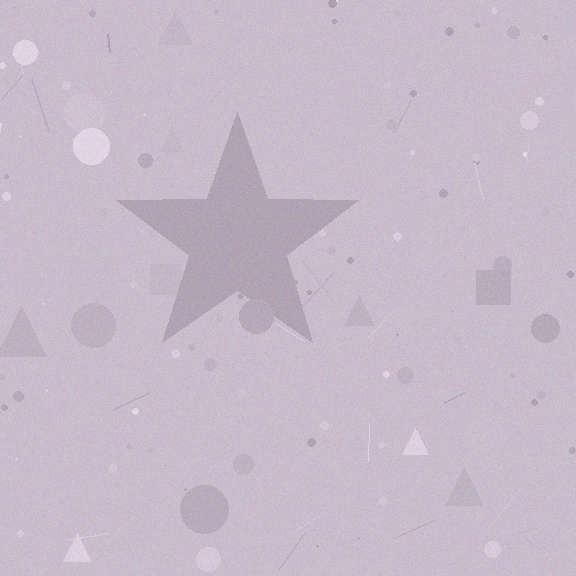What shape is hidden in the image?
A star is hidden in the image.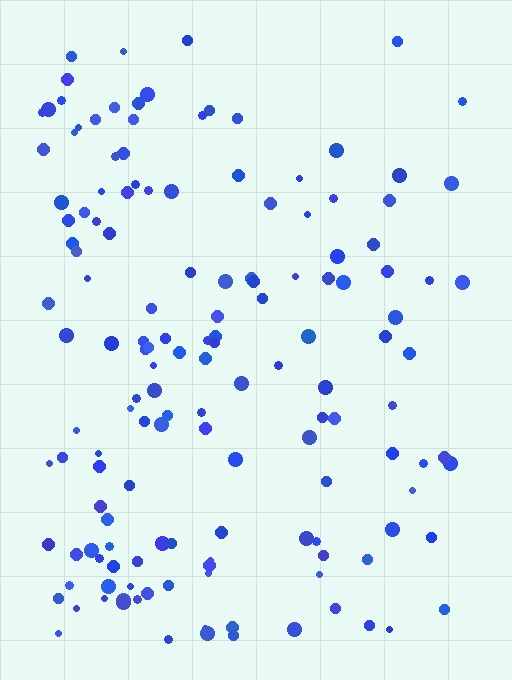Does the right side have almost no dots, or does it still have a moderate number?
Still a moderate number, just noticeably fewer than the left.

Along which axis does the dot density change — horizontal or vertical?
Horizontal.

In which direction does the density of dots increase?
From right to left, with the left side densest.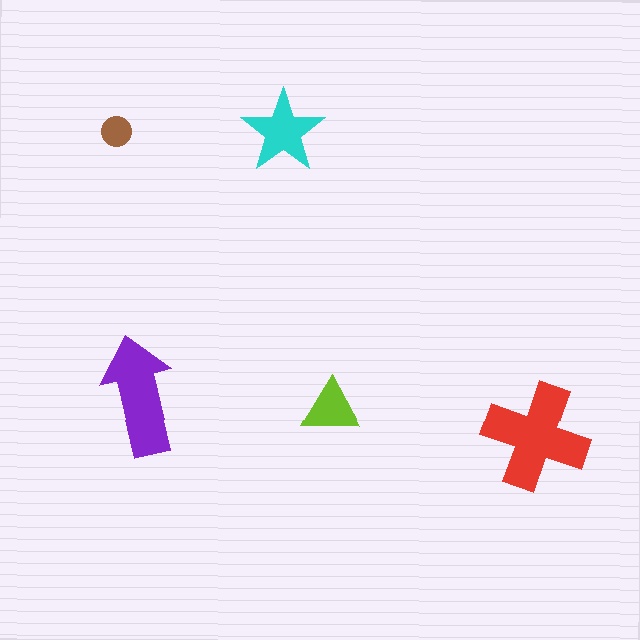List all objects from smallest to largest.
The brown circle, the lime triangle, the cyan star, the purple arrow, the red cross.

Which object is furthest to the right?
The red cross is rightmost.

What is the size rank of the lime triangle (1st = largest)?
4th.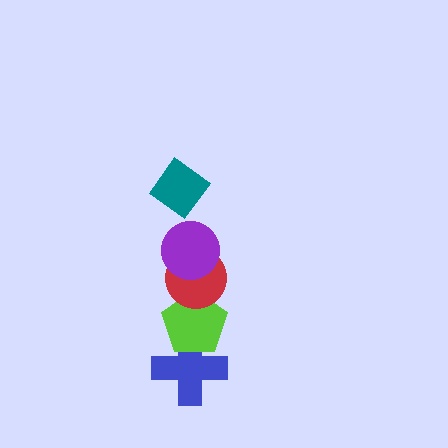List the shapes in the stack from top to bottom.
From top to bottom: the teal diamond, the purple circle, the red circle, the lime pentagon, the blue cross.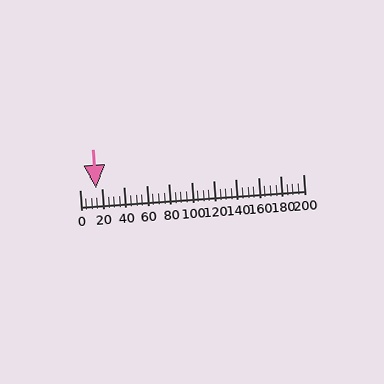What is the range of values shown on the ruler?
The ruler shows values from 0 to 200.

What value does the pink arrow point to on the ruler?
The pink arrow points to approximately 15.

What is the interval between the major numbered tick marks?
The major tick marks are spaced 20 units apart.